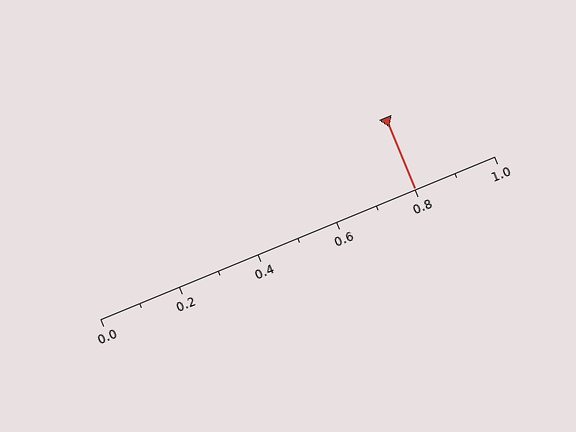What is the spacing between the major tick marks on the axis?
The major ticks are spaced 0.2 apart.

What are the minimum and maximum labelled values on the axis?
The axis runs from 0.0 to 1.0.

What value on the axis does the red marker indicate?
The marker indicates approximately 0.8.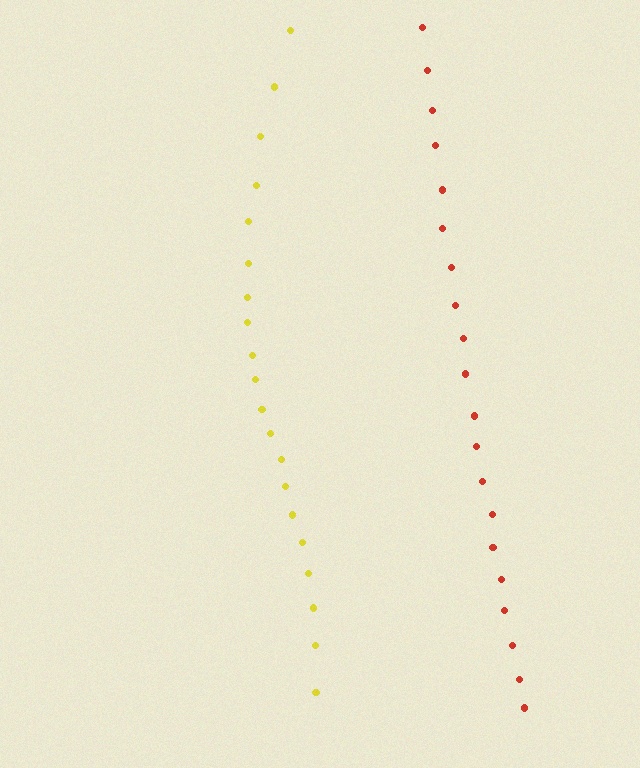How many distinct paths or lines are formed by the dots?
There are 2 distinct paths.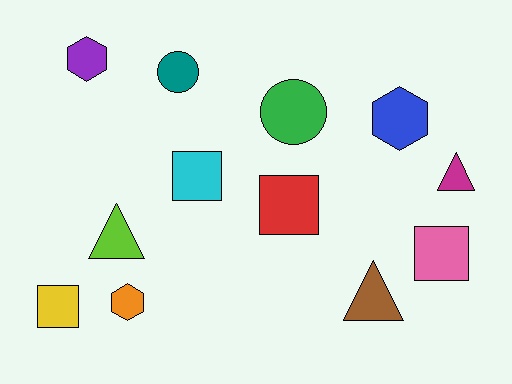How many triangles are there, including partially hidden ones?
There are 3 triangles.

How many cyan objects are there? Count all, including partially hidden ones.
There is 1 cyan object.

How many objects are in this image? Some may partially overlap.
There are 12 objects.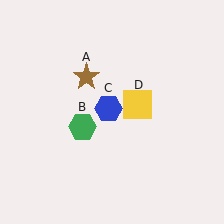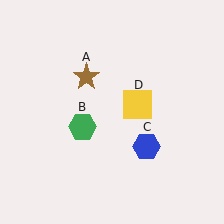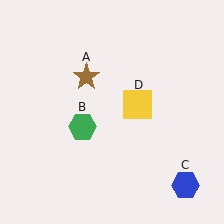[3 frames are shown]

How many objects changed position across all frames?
1 object changed position: blue hexagon (object C).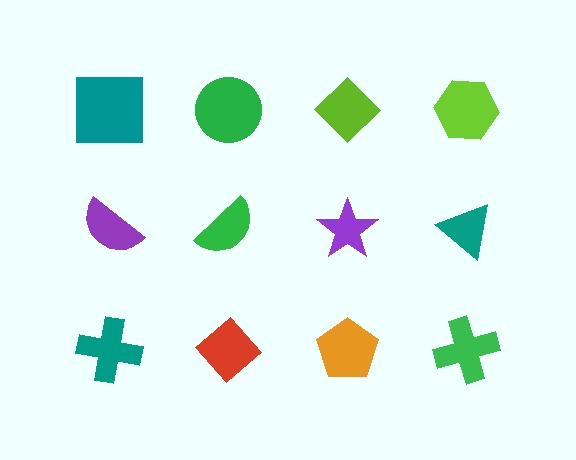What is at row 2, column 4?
A teal triangle.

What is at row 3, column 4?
A green cross.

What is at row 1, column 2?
A green circle.